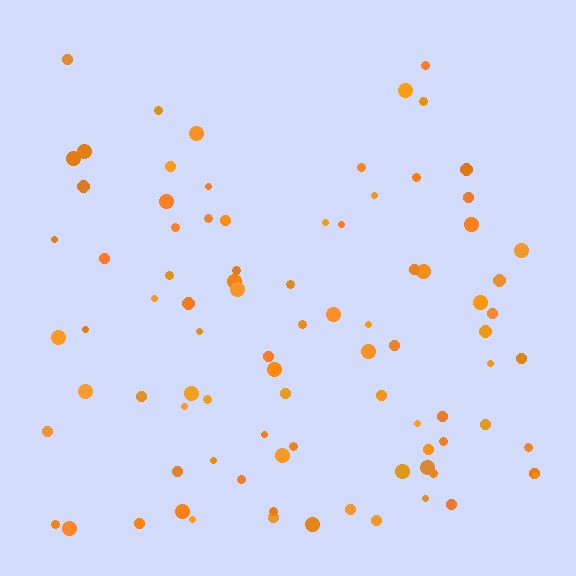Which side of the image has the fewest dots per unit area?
The top.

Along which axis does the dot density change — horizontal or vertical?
Vertical.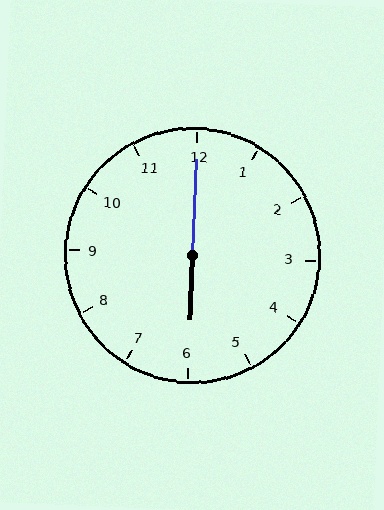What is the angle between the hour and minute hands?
Approximately 180 degrees.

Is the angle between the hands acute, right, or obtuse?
It is obtuse.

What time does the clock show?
6:00.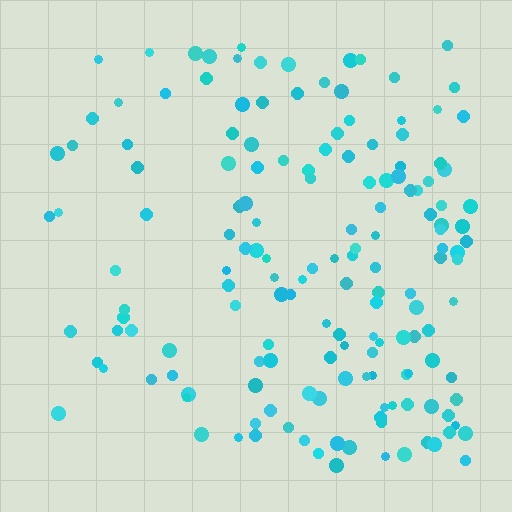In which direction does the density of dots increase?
From left to right, with the right side densest.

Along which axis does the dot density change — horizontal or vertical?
Horizontal.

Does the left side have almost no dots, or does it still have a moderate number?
Still a moderate number, just noticeably fewer than the right.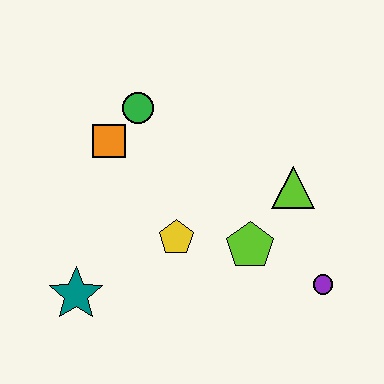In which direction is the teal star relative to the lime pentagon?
The teal star is to the left of the lime pentagon.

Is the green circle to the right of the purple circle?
No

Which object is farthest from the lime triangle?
The teal star is farthest from the lime triangle.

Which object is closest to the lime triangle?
The lime pentagon is closest to the lime triangle.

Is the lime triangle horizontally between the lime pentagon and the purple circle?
Yes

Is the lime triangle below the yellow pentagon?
No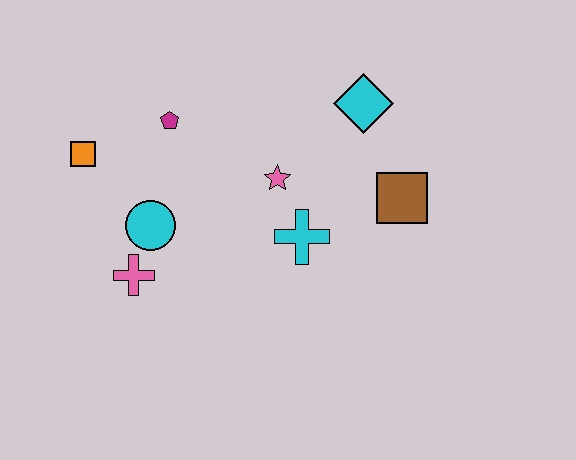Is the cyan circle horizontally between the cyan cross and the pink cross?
Yes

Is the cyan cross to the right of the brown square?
No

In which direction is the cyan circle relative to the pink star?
The cyan circle is to the left of the pink star.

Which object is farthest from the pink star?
The orange square is farthest from the pink star.